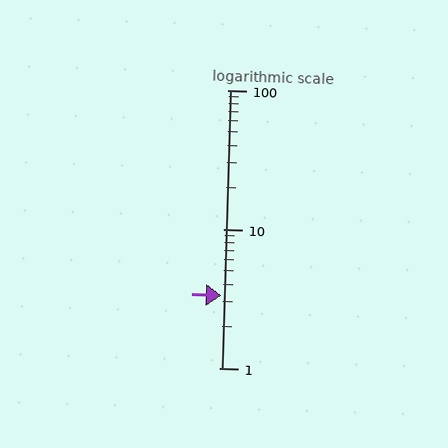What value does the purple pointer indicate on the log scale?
The pointer indicates approximately 3.3.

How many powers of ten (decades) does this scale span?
The scale spans 2 decades, from 1 to 100.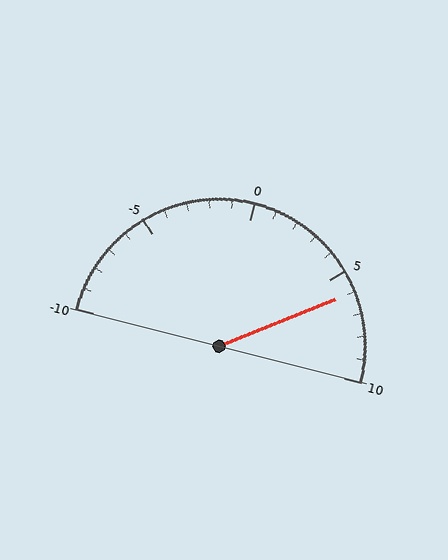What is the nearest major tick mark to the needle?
The nearest major tick mark is 5.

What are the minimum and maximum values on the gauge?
The gauge ranges from -10 to 10.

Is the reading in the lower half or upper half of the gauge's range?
The reading is in the upper half of the range (-10 to 10).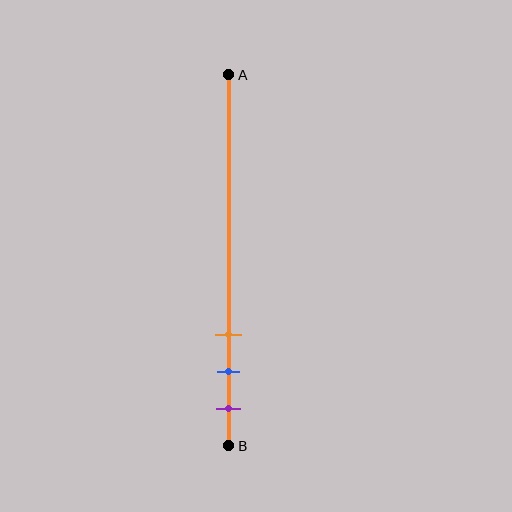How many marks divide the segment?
There are 3 marks dividing the segment.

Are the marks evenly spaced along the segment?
Yes, the marks are approximately evenly spaced.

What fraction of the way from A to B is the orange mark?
The orange mark is approximately 70% (0.7) of the way from A to B.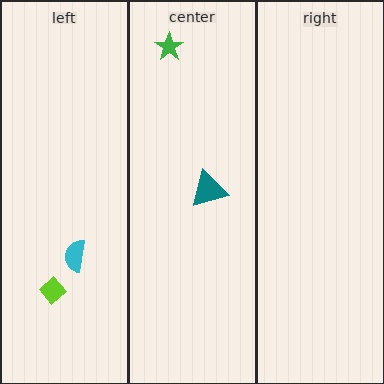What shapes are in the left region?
The cyan semicircle, the lime diamond.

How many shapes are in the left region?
2.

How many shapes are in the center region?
2.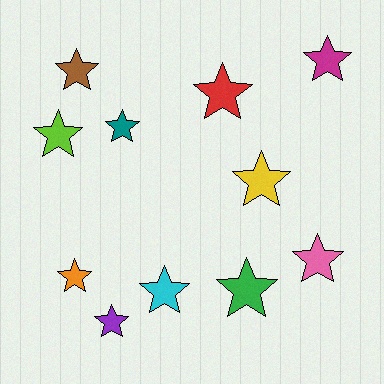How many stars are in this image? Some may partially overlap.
There are 11 stars.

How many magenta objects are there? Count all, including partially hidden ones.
There is 1 magenta object.